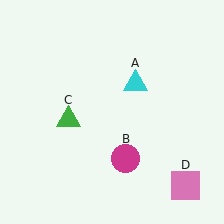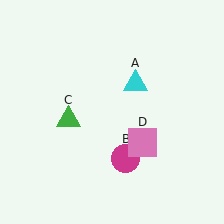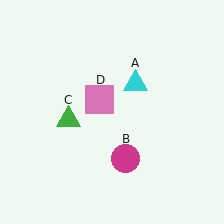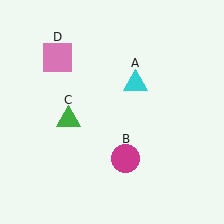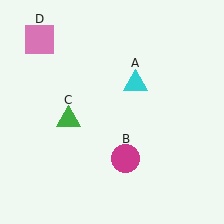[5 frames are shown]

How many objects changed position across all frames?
1 object changed position: pink square (object D).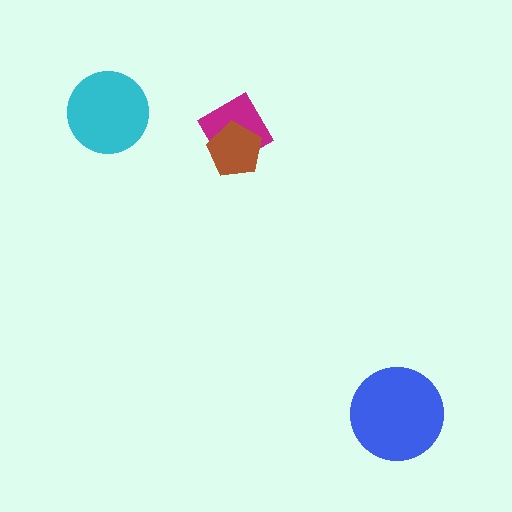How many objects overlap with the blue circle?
0 objects overlap with the blue circle.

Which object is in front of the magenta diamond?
The brown pentagon is in front of the magenta diamond.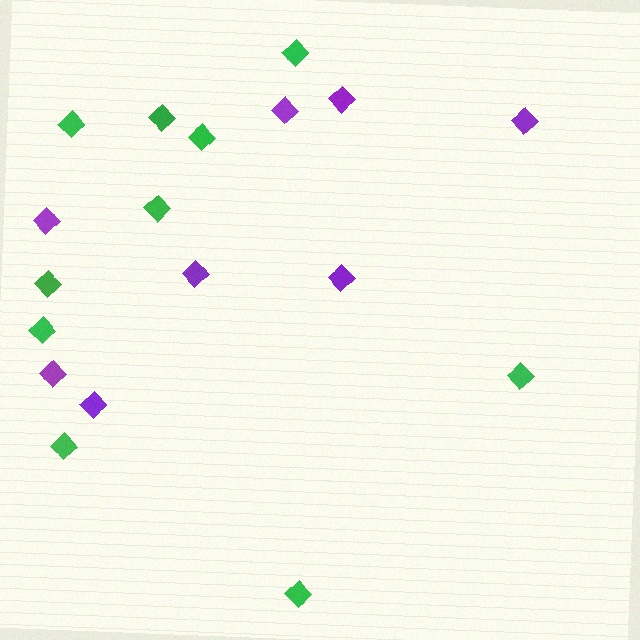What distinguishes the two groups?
There are 2 groups: one group of purple diamonds (8) and one group of green diamonds (10).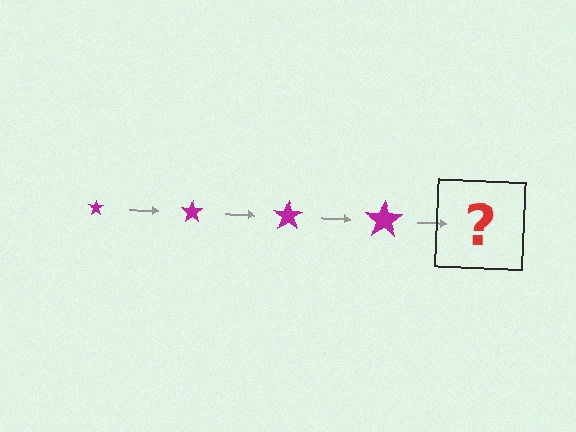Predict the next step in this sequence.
The next step is a magenta star, larger than the previous one.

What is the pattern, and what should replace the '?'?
The pattern is that the star gets progressively larger each step. The '?' should be a magenta star, larger than the previous one.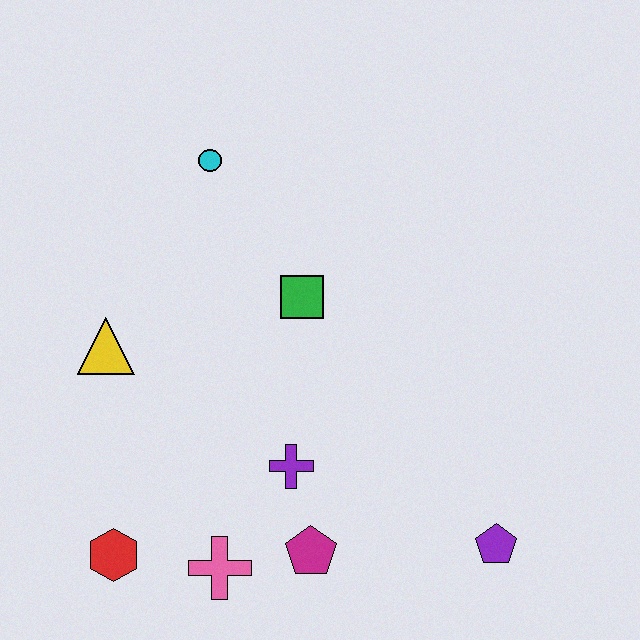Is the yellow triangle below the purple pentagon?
No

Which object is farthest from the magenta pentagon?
The cyan circle is farthest from the magenta pentagon.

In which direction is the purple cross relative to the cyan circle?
The purple cross is below the cyan circle.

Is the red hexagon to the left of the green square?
Yes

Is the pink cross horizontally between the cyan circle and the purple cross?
Yes